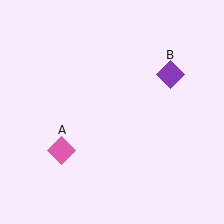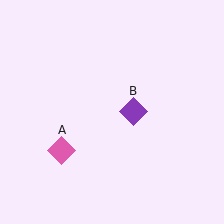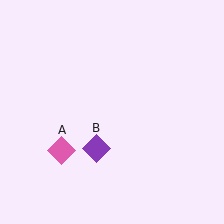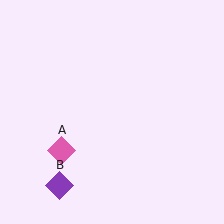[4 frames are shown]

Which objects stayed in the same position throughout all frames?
Pink diamond (object A) remained stationary.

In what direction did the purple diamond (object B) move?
The purple diamond (object B) moved down and to the left.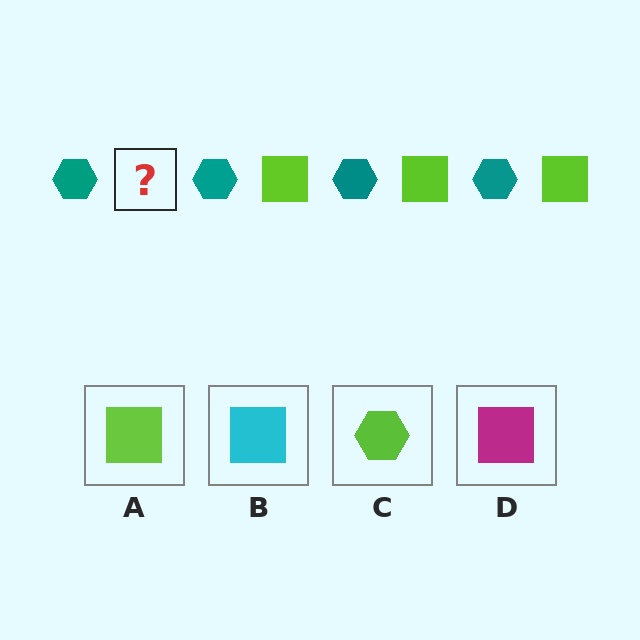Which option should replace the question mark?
Option A.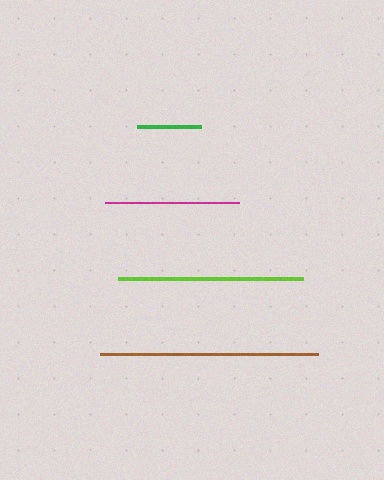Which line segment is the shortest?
The green line is the shortest at approximately 64 pixels.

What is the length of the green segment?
The green segment is approximately 64 pixels long.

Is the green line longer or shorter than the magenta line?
The magenta line is longer than the green line.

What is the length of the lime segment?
The lime segment is approximately 186 pixels long.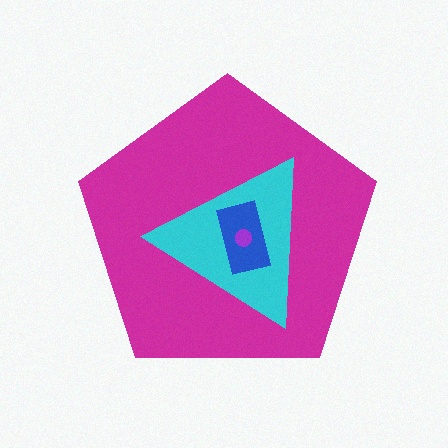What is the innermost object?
The purple circle.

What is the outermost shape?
The magenta pentagon.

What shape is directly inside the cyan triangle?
The blue rectangle.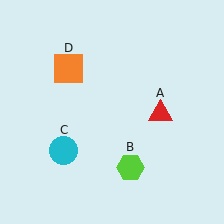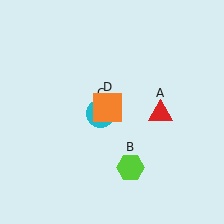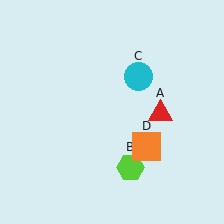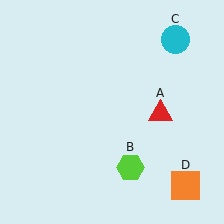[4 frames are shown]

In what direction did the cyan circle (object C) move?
The cyan circle (object C) moved up and to the right.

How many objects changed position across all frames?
2 objects changed position: cyan circle (object C), orange square (object D).